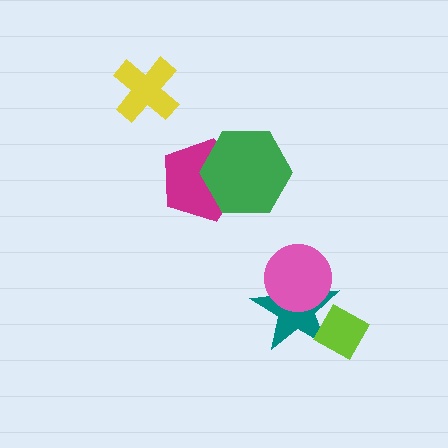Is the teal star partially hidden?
Yes, it is partially covered by another shape.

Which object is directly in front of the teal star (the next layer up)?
The lime diamond is directly in front of the teal star.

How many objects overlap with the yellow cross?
0 objects overlap with the yellow cross.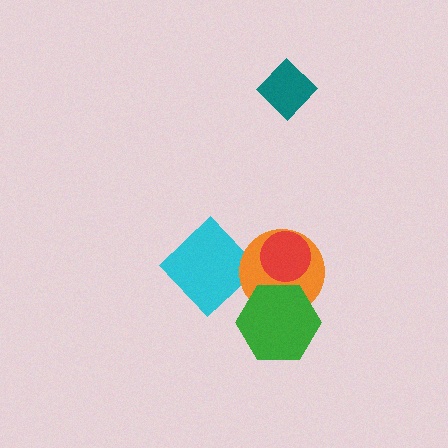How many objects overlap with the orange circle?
3 objects overlap with the orange circle.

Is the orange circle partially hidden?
Yes, it is partially covered by another shape.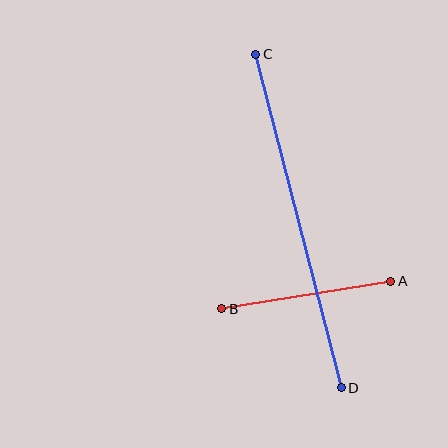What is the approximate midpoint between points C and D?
The midpoint is at approximately (298, 221) pixels.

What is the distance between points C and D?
The distance is approximately 344 pixels.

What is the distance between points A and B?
The distance is approximately 171 pixels.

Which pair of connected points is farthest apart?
Points C and D are farthest apart.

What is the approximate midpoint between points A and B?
The midpoint is at approximately (306, 295) pixels.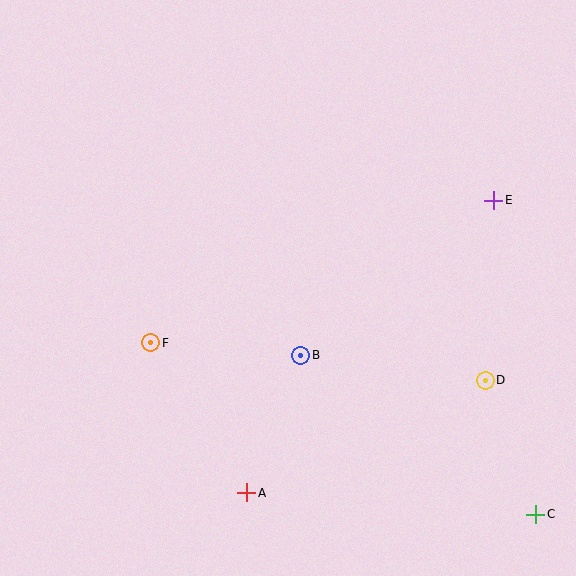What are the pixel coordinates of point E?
Point E is at (494, 200).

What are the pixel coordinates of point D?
Point D is at (485, 380).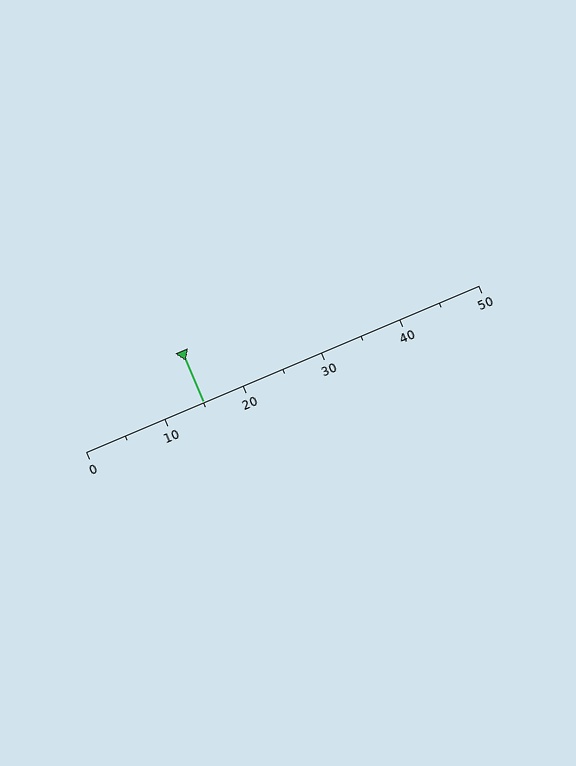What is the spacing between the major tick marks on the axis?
The major ticks are spaced 10 apart.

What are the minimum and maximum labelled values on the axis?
The axis runs from 0 to 50.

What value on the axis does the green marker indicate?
The marker indicates approximately 15.